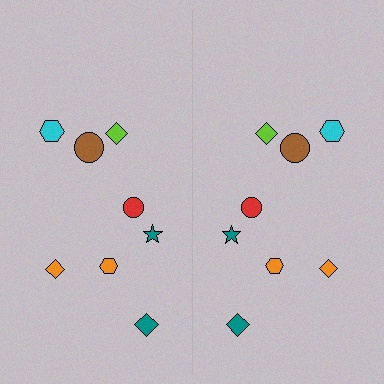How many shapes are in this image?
There are 16 shapes in this image.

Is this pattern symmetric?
Yes, this pattern has bilateral (reflection) symmetry.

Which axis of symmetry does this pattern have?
The pattern has a vertical axis of symmetry running through the center of the image.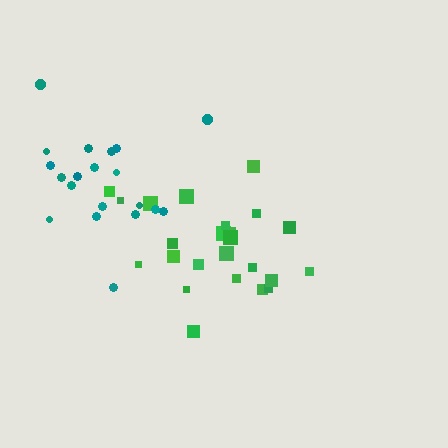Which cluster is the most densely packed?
Green.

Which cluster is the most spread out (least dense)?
Teal.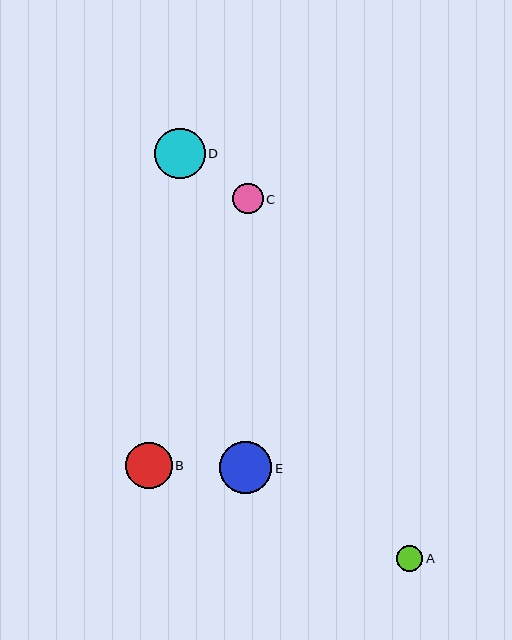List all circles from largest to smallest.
From largest to smallest: E, D, B, C, A.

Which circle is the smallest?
Circle A is the smallest with a size of approximately 26 pixels.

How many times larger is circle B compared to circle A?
Circle B is approximately 1.8 times the size of circle A.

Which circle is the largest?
Circle E is the largest with a size of approximately 52 pixels.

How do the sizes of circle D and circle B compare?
Circle D and circle B are approximately the same size.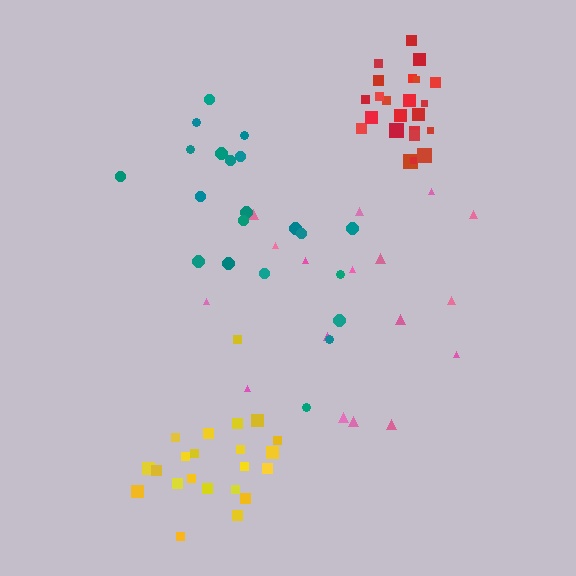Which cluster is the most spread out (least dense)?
Teal.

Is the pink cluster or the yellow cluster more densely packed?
Yellow.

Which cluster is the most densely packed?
Red.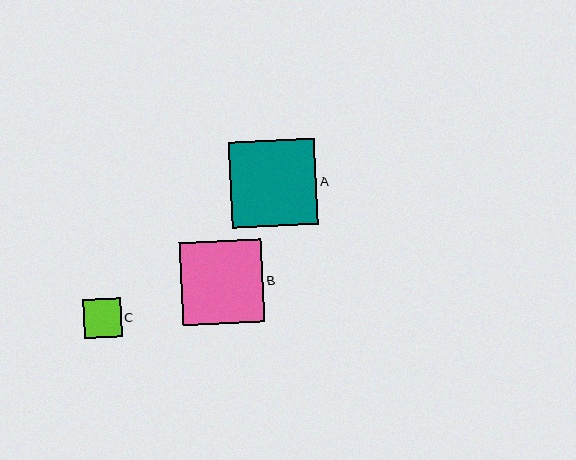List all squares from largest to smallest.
From largest to smallest: A, B, C.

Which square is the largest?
Square A is the largest with a size of approximately 86 pixels.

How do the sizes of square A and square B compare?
Square A and square B are approximately the same size.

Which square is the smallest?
Square C is the smallest with a size of approximately 38 pixels.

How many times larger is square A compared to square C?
Square A is approximately 2.3 times the size of square C.